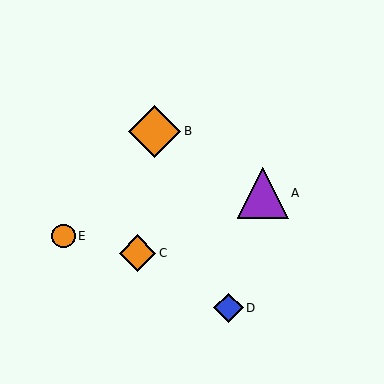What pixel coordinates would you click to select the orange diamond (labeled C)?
Click at (137, 253) to select the orange diamond C.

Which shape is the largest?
The orange diamond (labeled B) is the largest.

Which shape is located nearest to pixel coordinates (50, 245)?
The orange circle (labeled E) at (64, 236) is nearest to that location.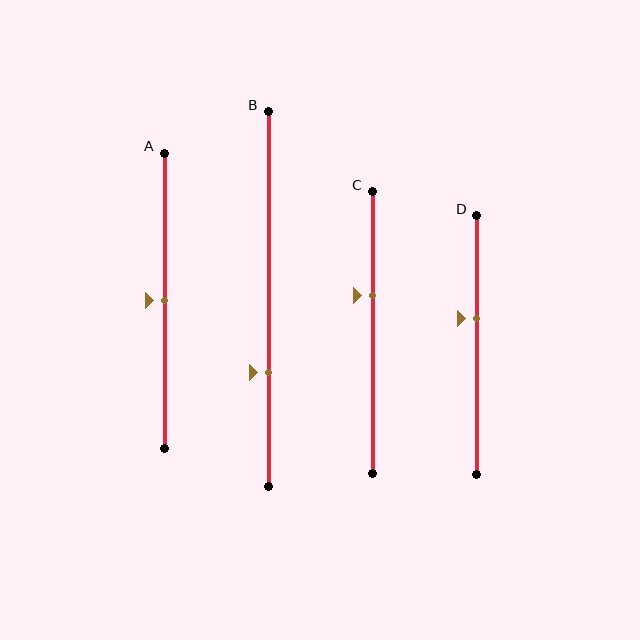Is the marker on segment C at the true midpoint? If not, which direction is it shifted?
No, the marker on segment C is shifted upward by about 13% of the segment length.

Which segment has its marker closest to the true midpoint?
Segment A has its marker closest to the true midpoint.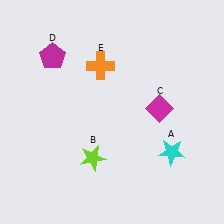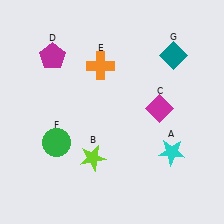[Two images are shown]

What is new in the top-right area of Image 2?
A teal diamond (G) was added in the top-right area of Image 2.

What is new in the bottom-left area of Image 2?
A green circle (F) was added in the bottom-left area of Image 2.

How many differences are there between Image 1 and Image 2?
There are 2 differences between the two images.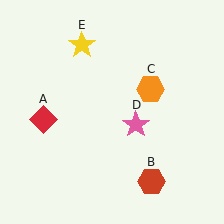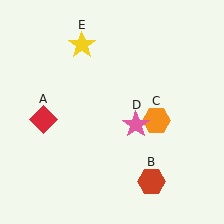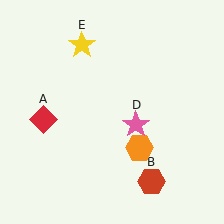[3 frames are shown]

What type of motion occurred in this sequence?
The orange hexagon (object C) rotated clockwise around the center of the scene.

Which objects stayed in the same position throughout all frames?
Red diamond (object A) and red hexagon (object B) and pink star (object D) and yellow star (object E) remained stationary.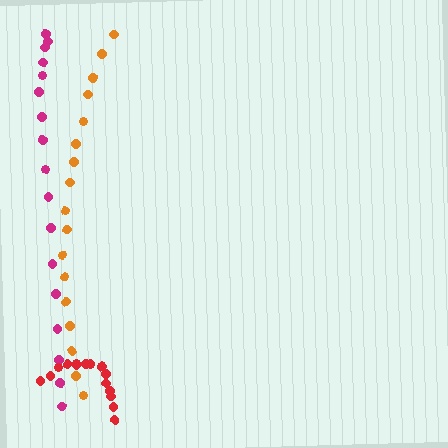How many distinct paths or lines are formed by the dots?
There are 3 distinct paths.